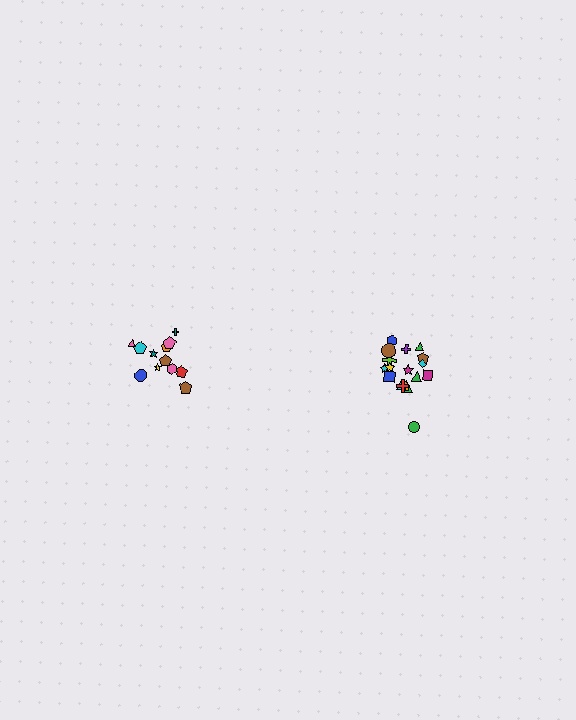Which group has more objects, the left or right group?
The right group.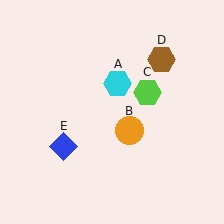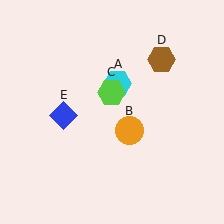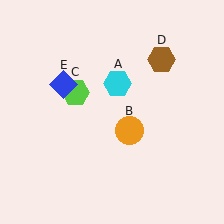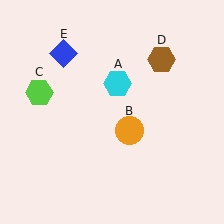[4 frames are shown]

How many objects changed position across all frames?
2 objects changed position: lime hexagon (object C), blue diamond (object E).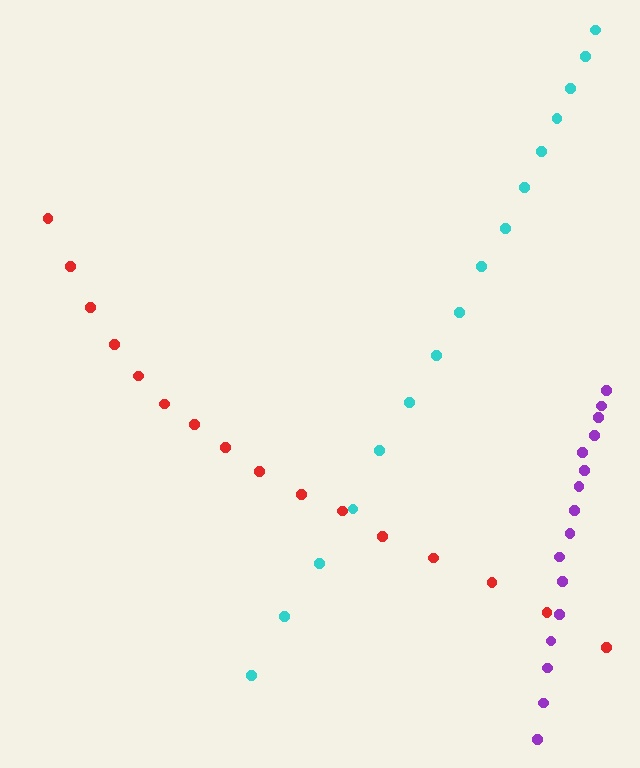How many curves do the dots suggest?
There are 3 distinct paths.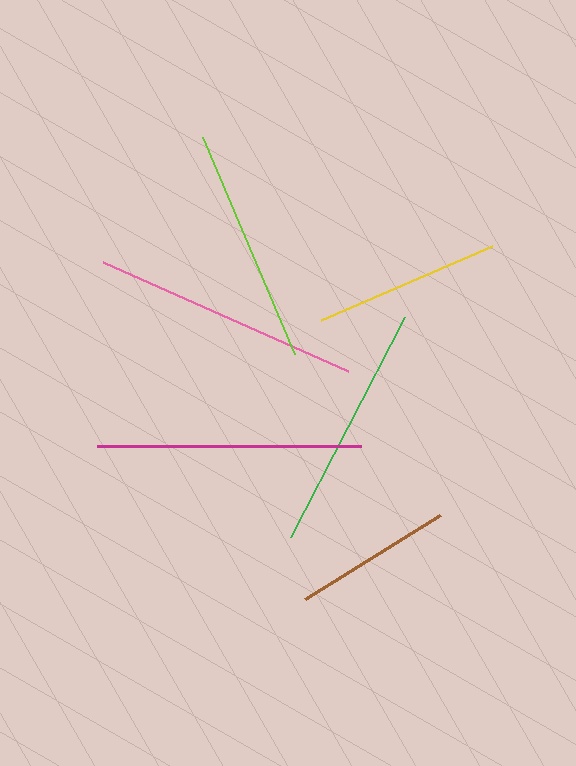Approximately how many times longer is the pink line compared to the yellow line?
The pink line is approximately 1.4 times the length of the yellow line.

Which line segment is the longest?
The pink line is the longest at approximately 268 pixels.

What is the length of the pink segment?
The pink segment is approximately 268 pixels long.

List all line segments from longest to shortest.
From longest to shortest: pink, magenta, green, lime, yellow, brown.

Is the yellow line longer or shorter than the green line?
The green line is longer than the yellow line.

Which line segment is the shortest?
The brown line is the shortest at approximately 159 pixels.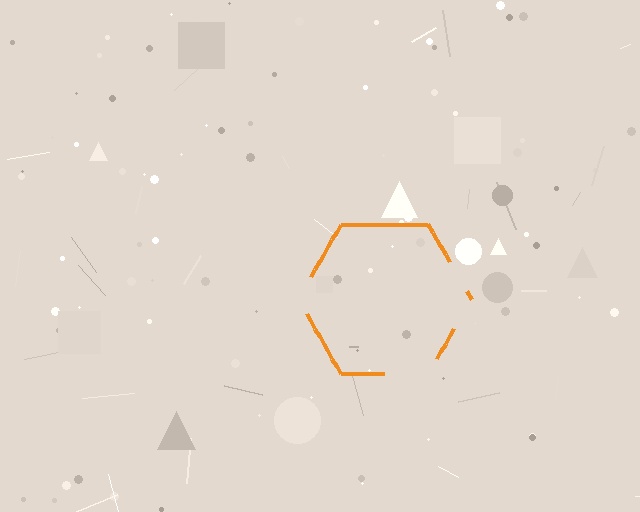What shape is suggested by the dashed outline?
The dashed outline suggests a hexagon.